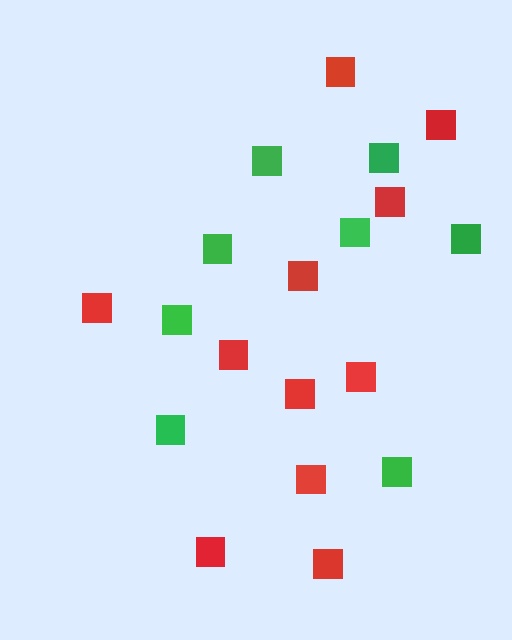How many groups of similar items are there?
There are 2 groups: one group of green squares (8) and one group of red squares (11).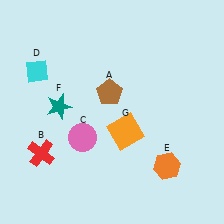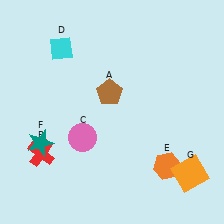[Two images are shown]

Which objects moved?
The objects that moved are: the cyan diamond (D), the teal star (F), the orange square (G).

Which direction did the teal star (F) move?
The teal star (F) moved down.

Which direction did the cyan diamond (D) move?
The cyan diamond (D) moved right.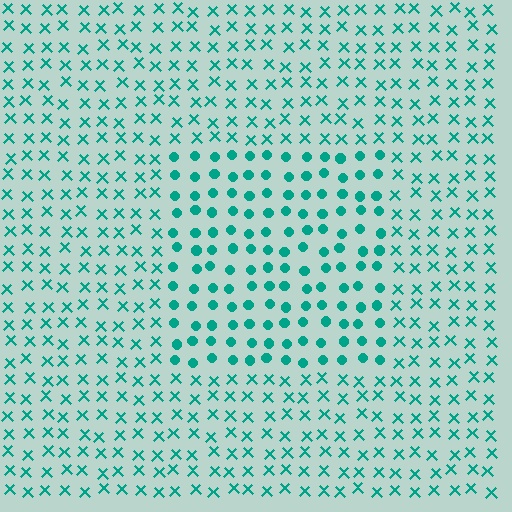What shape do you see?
I see a rectangle.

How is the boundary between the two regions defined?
The boundary is defined by a change in element shape: circles inside vs. X marks outside. All elements share the same color and spacing.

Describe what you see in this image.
The image is filled with small teal elements arranged in a uniform grid. A rectangle-shaped region contains circles, while the surrounding area contains X marks. The boundary is defined purely by the change in element shape.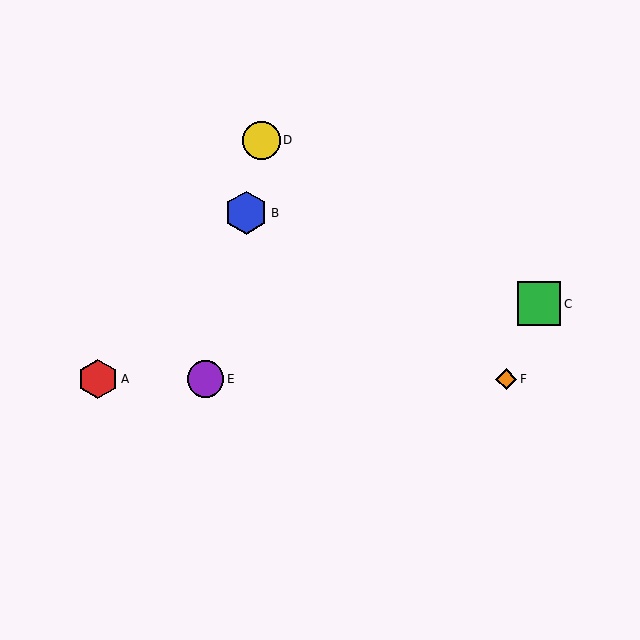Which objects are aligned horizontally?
Objects A, E, F are aligned horizontally.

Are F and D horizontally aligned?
No, F is at y≈379 and D is at y≈140.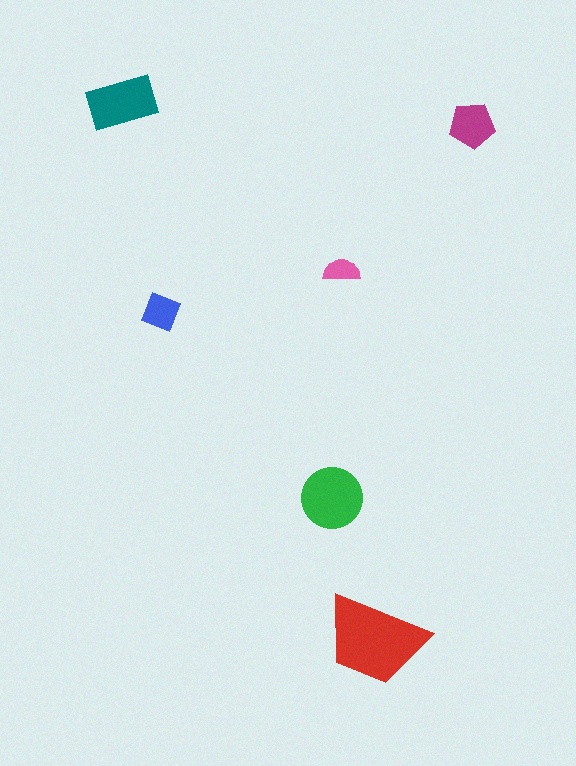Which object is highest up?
The teal rectangle is topmost.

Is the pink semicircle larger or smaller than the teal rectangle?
Smaller.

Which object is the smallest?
The pink semicircle.